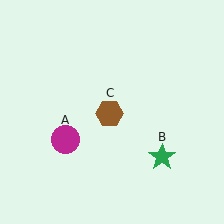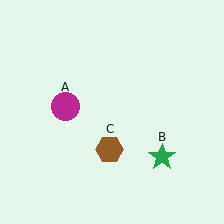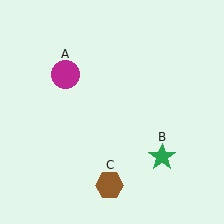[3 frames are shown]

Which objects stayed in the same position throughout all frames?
Green star (object B) remained stationary.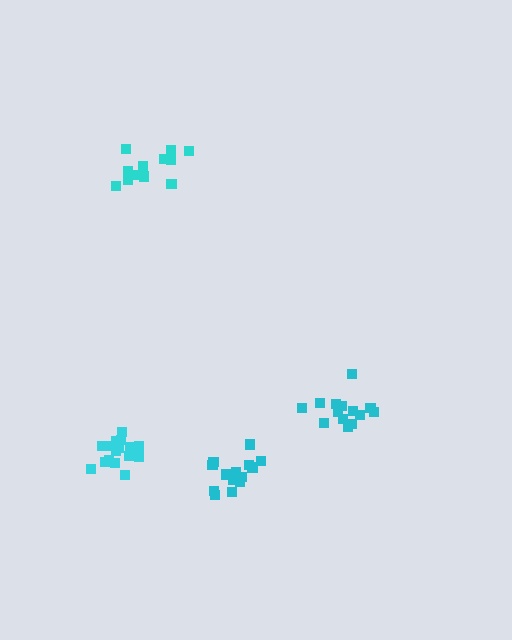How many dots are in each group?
Group 1: 12 dots, Group 2: 14 dots, Group 3: 14 dots, Group 4: 16 dots (56 total).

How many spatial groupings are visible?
There are 4 spatial groupings.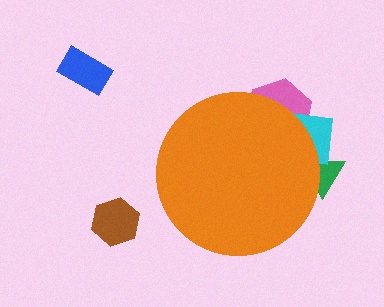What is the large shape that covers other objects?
An orange circle.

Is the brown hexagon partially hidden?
No, the brown hexagon is fully visible.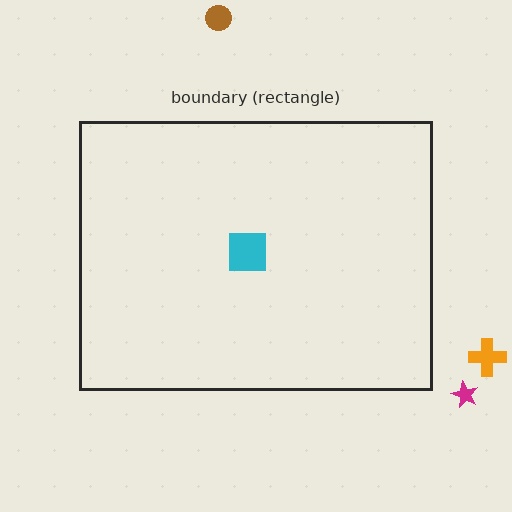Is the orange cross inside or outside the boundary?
Outside.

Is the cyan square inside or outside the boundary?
Inside.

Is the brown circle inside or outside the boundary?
Outside.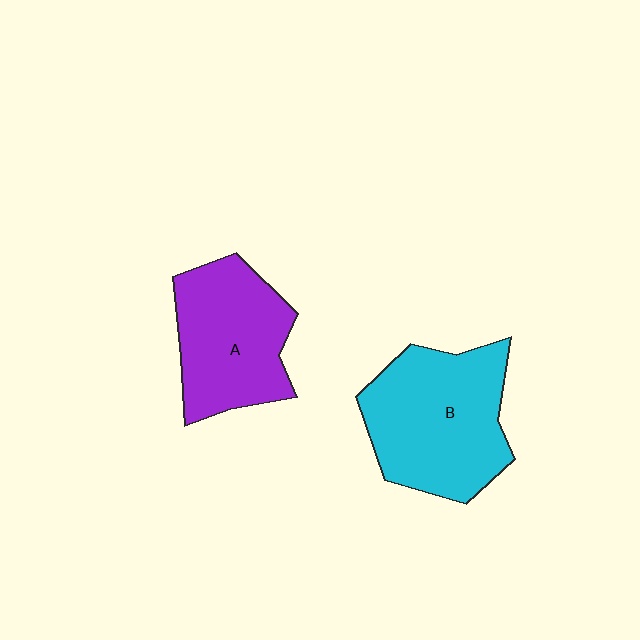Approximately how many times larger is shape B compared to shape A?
Approximately 1.2 times.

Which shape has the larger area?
Shape B (cyan).